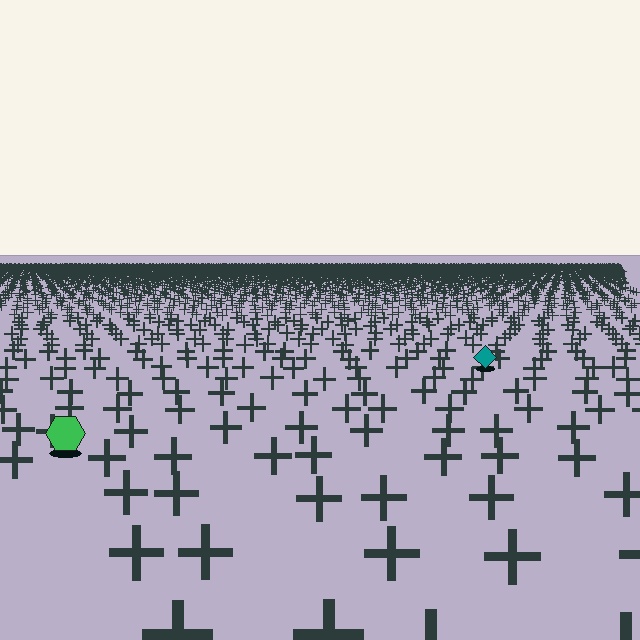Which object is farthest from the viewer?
The teal diamond is farthest from the viewer. It appears smaller and the ground texture around it is denser.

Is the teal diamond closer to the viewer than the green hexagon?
No. The green hexagon is closer — you can tell from the texture gradient: the ground texture is coarser near it.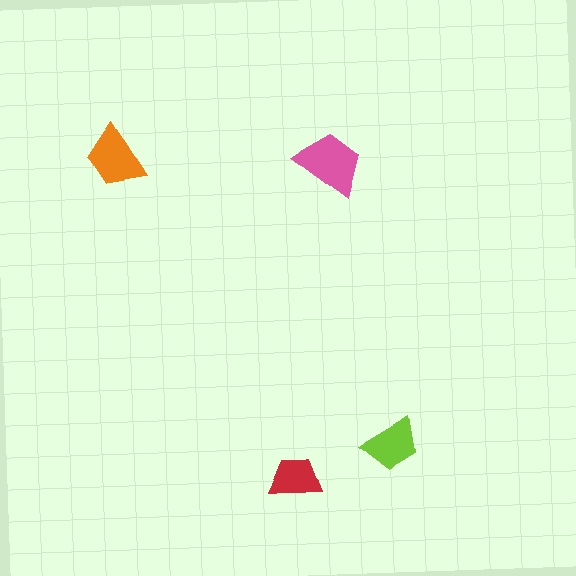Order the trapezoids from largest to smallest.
the pink one, the orange one, the lime one, the red one.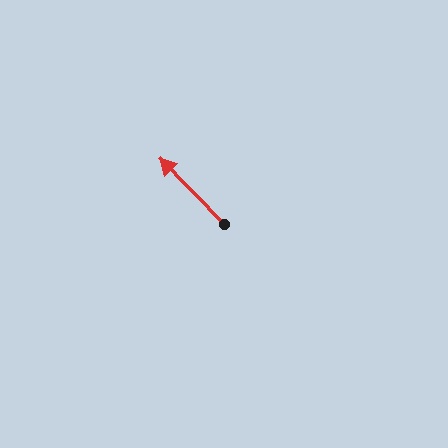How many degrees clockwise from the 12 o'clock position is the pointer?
Approximately 316 degrees.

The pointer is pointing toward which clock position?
Roughly 11 o'clock.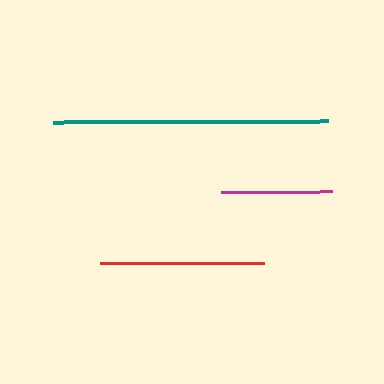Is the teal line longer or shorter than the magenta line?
The teal line is longer than the magenta line.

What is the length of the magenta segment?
The magenta segment is approximately 111 pixels long.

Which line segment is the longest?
The teal line is the longest at approximately 274 pixels.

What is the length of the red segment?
The red segment is approximately 164 pixels long.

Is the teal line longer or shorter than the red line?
The teal line is longer than the red line.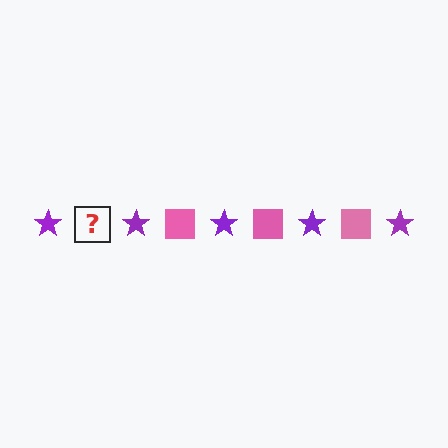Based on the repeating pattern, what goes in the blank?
The blank should be a pink square.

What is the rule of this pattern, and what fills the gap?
The rule is that the pattern alternates between purple star and pink square. The gap should be filled with a pink square.